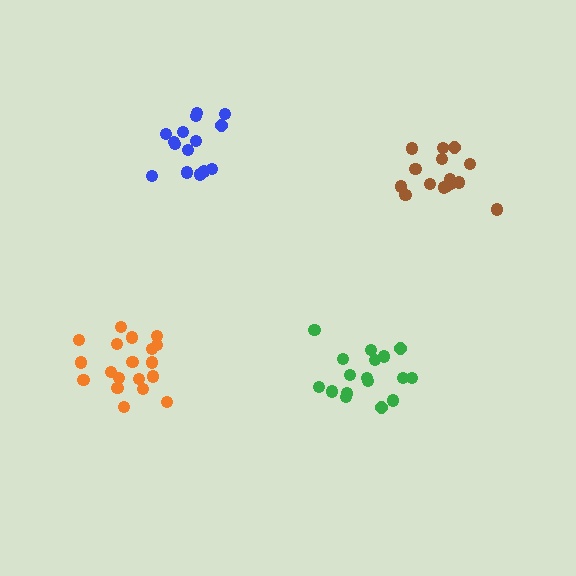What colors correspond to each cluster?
The clusters are colored: green, brown, blue, orange.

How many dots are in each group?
Group 1: 17 dots, Group 2: 15 dots, Group 3: 15 dots, Group 4: 19 dots (66 total).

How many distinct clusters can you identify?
There are 4 distinct clusters.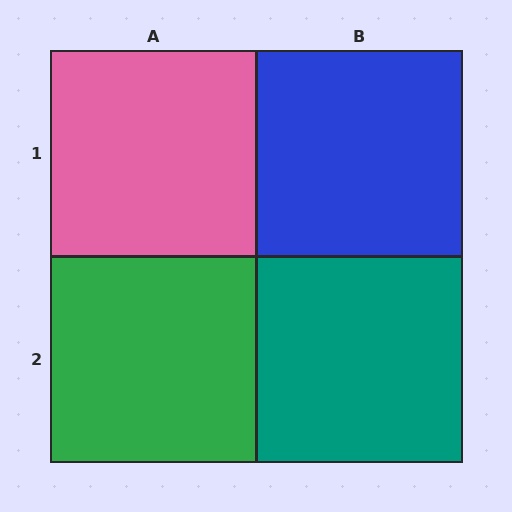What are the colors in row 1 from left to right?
Pink, blue.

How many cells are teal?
1 cell is teal.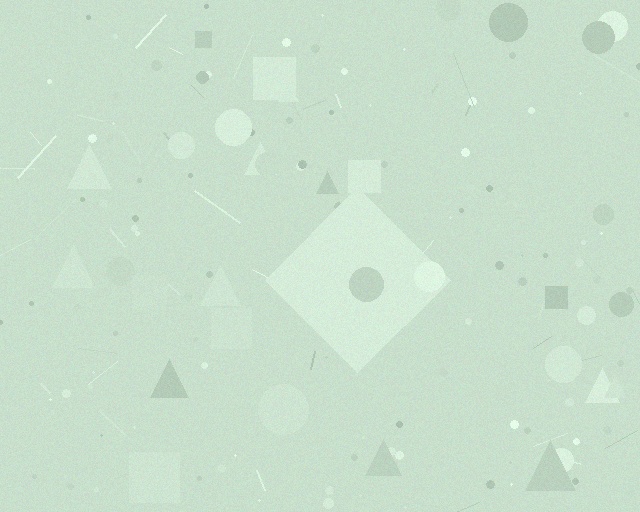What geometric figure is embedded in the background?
A diamond is embedded in the background.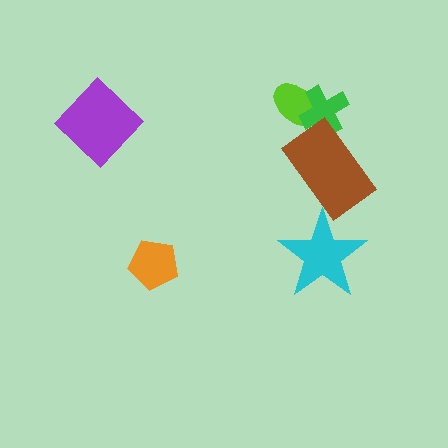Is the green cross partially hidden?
Yes, it is partially covered by another shape.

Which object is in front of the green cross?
The brown rectangle is in front of the green cross.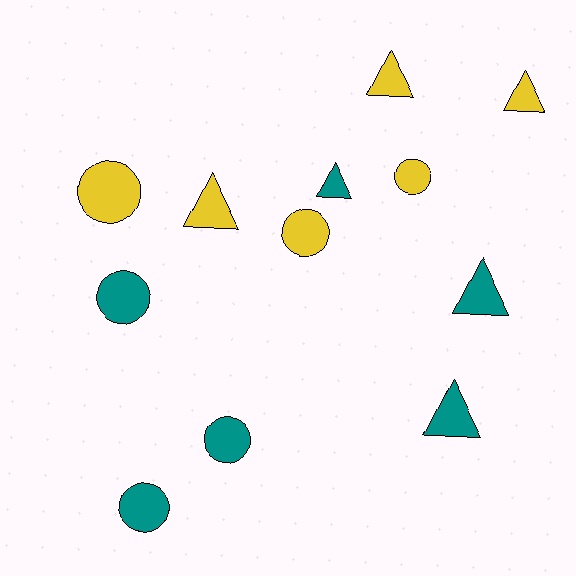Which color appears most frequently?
Yellow, with 6 objects.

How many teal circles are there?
There are 3 teal circles.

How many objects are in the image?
There are 12 objects.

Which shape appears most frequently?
Circle, with 6 objects.